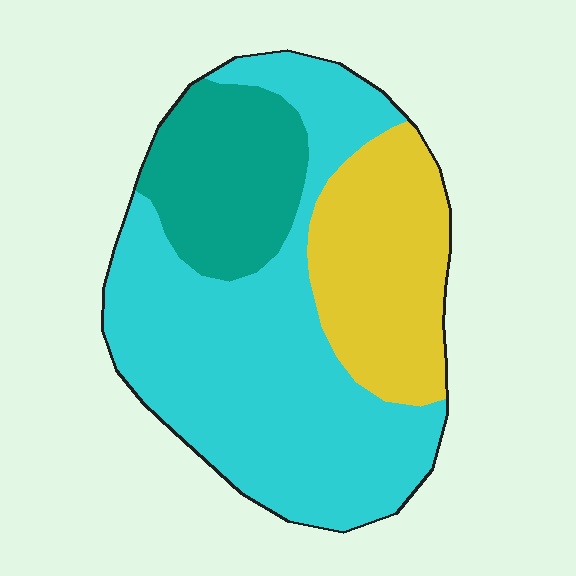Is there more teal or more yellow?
Yellow.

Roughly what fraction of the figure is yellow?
Yellow covers about 25% of the figure.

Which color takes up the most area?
Cyan, at roughly 55%.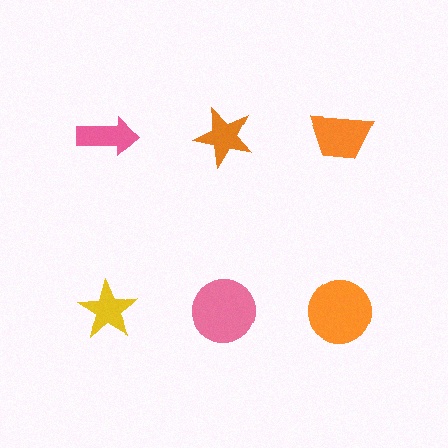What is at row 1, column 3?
An orange trapezoid.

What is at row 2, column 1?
A yellow star.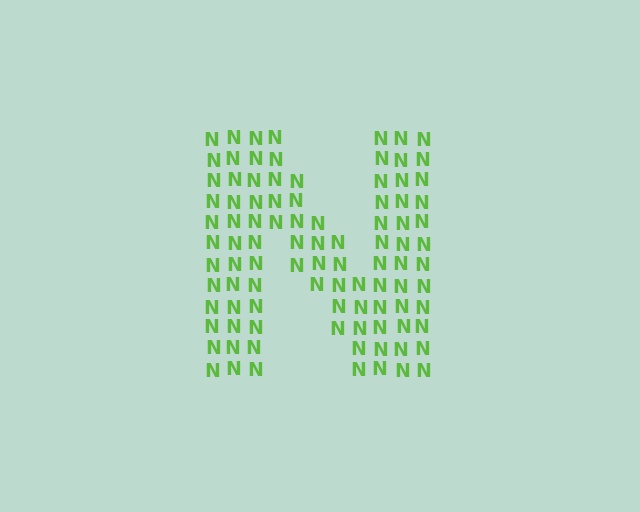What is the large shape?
The large shape is the letter N.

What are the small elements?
The small elements are letter N's.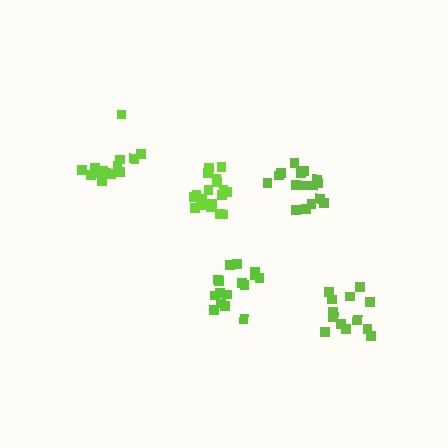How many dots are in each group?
Group 1: 16 dots, Group 2: 14 dots, Group 3: 16 dots, Group 4: 13 dots, Group 5: 18 dots (77 total).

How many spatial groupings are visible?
There are 5 spatial groupings.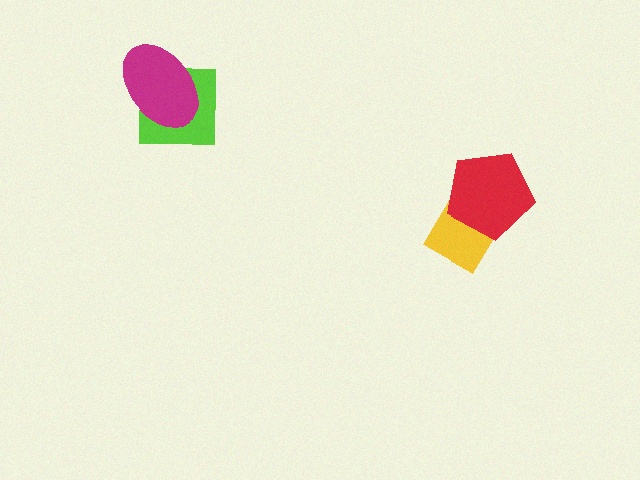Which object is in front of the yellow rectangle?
The red pentagon is in front of the yellow rectangle.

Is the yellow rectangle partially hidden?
Yes, it is partially covered by another shape.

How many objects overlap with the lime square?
1 object overlaps with the lime square.